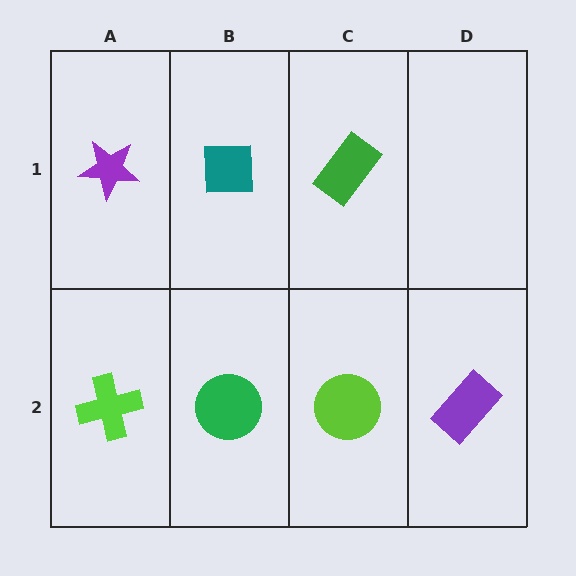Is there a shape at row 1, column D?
No, that cell is empty.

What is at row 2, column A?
A lime cross.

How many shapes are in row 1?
3 shapes.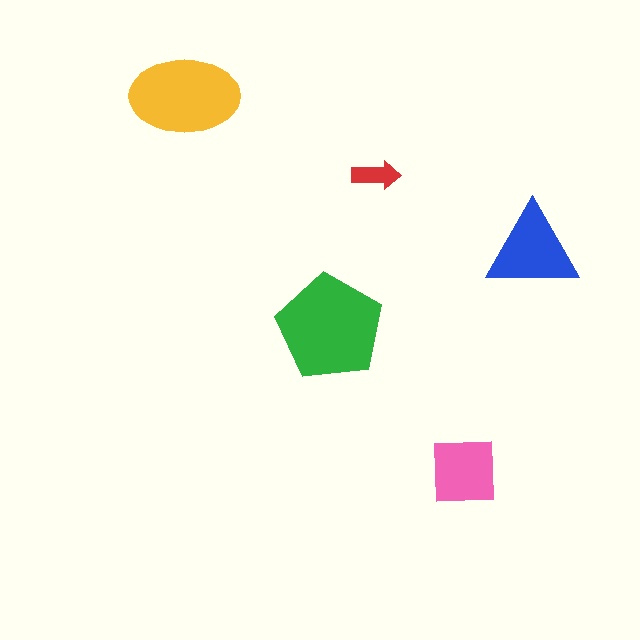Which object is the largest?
The green pentagon.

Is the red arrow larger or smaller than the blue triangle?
Smaller.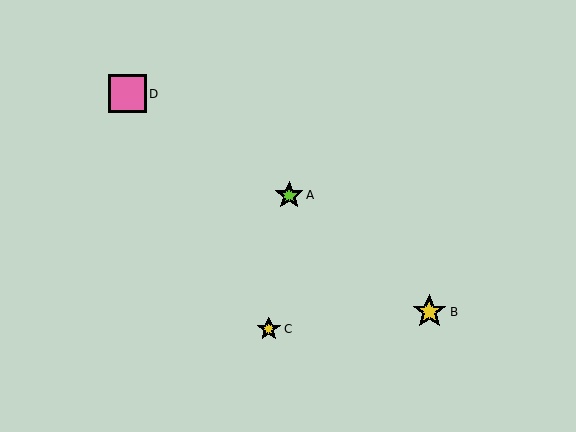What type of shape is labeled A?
Shape A is a lime star.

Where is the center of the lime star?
The center of the lime star is at (289, 195).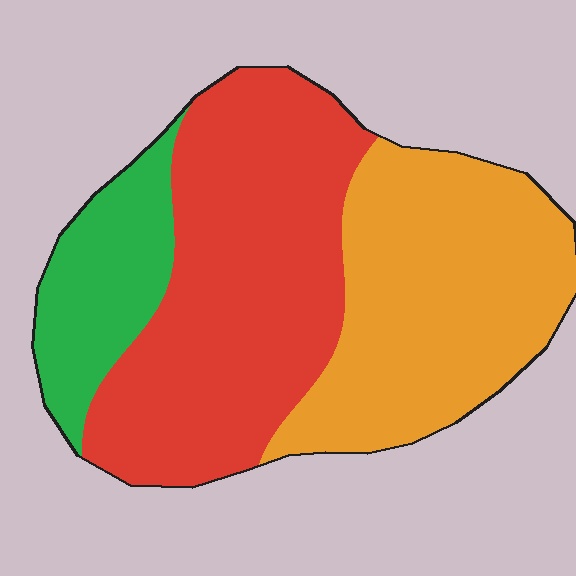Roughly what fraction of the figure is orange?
Orange covers around 40% of the figure.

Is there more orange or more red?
Red.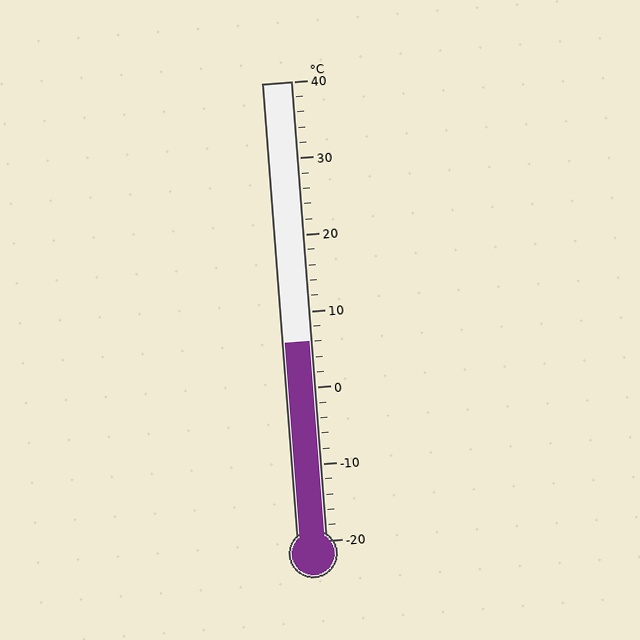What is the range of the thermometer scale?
The thermometer scale ranges from -20°C to 40°C.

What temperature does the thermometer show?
The thermometer shows approximately 6°C.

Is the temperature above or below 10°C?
The temperature is below 10°C.